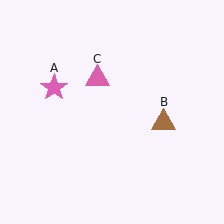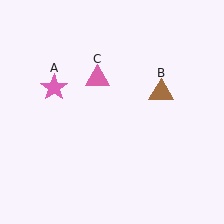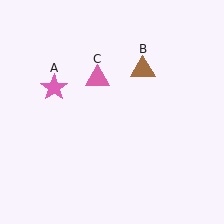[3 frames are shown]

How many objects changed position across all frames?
1 object changed position: brown triangle (object B).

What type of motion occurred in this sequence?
The brown triangle (object B) rotated counterclockwise around the center of the scene.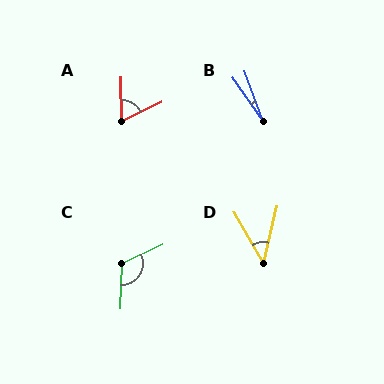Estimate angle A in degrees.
Approximately 65 degrees.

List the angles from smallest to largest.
B (15°), D (43°), A (65°), C (117°).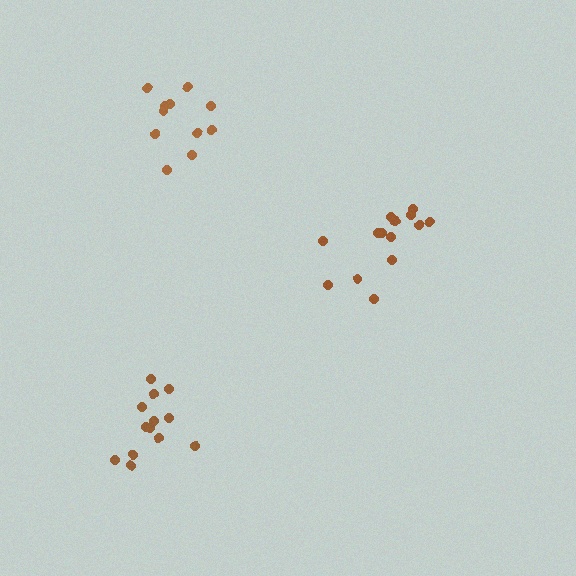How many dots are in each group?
Group 1: 11 dots, Group 2: 13 dots, Group 3: 15 dots (39 total).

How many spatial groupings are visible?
There are 3 spatial groupings.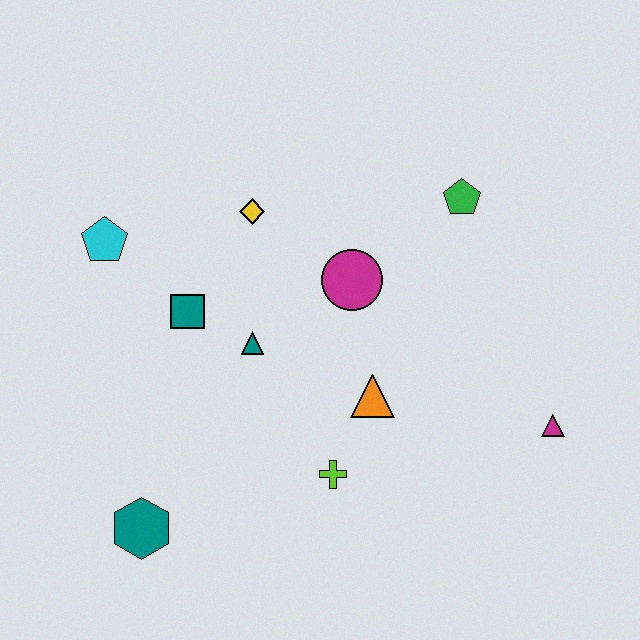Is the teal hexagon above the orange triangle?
No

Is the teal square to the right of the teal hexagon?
Yes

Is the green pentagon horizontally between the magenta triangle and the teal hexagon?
Yes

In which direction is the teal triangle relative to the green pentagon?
The teal triangle is to the left of the green pentagon.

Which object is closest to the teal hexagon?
The lime cross is closest to the teal hexagon.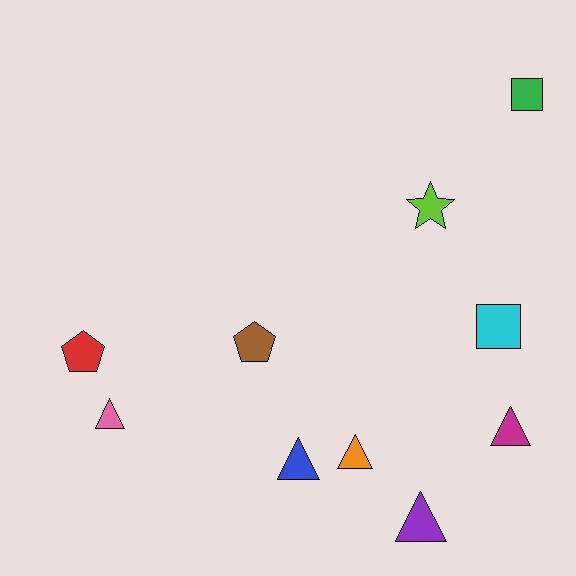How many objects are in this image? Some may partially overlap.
There are 10 objects.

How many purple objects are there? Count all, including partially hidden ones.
There is 1 purple object.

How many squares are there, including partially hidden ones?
There are 2 squares.